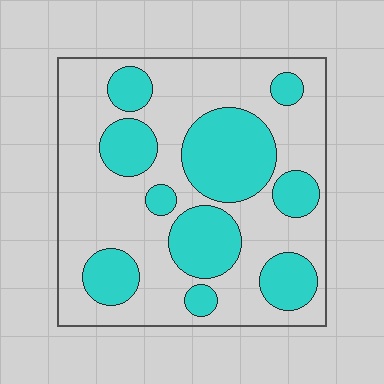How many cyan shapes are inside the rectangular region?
10.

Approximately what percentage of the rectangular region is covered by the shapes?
Approximately 35%.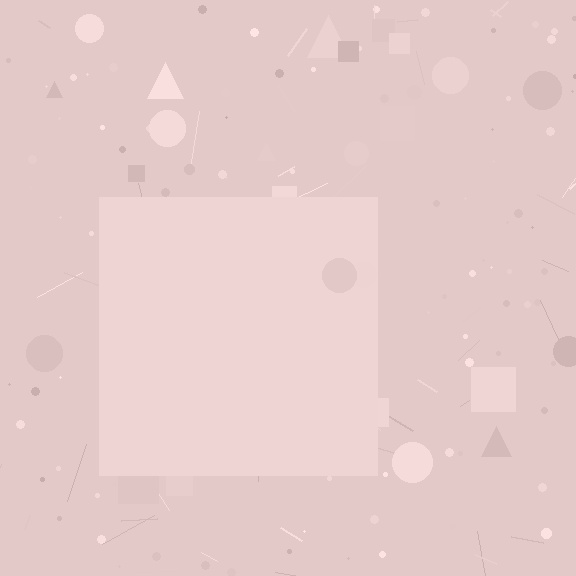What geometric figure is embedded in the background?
A square is embedded in the background.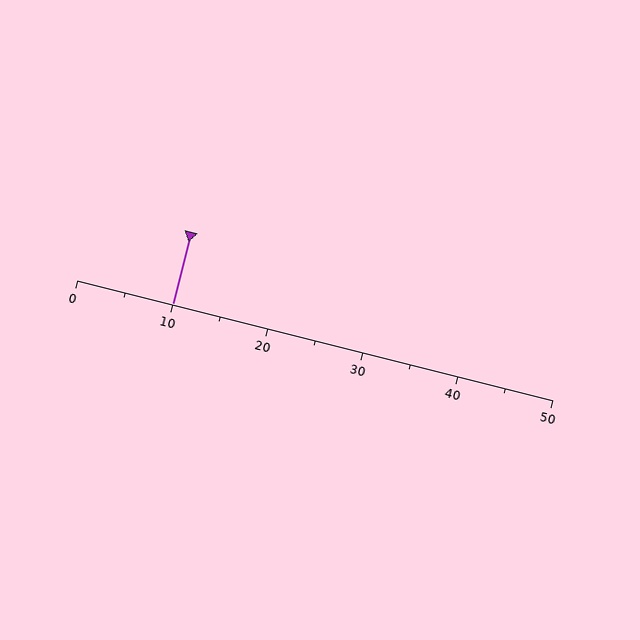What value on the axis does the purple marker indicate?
The marker indicates approximately 10.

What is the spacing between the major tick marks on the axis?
The major ticks are spaced 10 apart.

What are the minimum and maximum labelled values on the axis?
The axis runs from 0 to 50.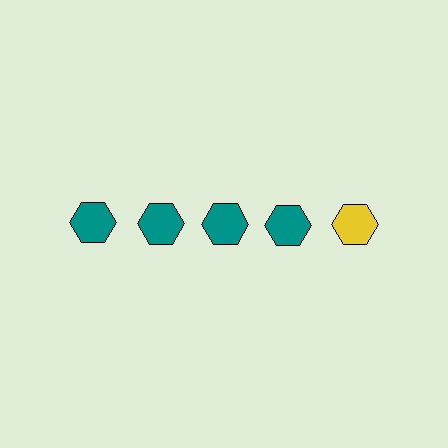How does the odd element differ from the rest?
It has a different color: yellow instead of teal.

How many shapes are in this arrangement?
There are 5 shapes arranged in a grid pattern.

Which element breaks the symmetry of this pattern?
The yellow hexagon in the top row, rightmost column breaks the symmetry. All other shapes are teal hexagons.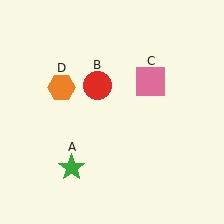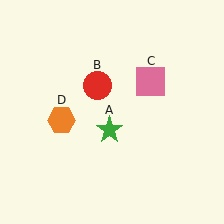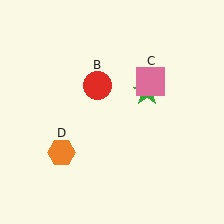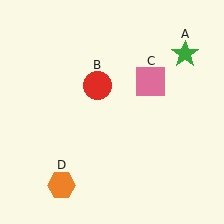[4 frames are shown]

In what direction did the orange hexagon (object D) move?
The orange hexagon (object D) moved down.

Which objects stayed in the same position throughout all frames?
Red circle (object B) and pink square (object C) remained stationary.